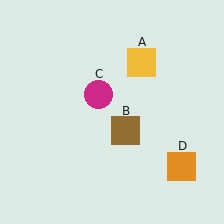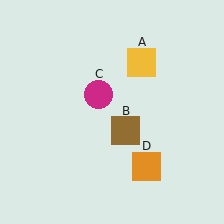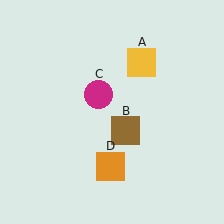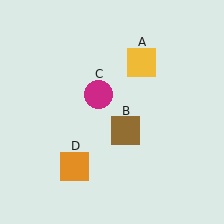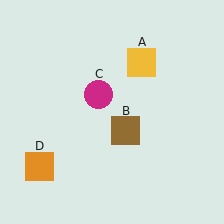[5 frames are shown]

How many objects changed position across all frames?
1 object changed position: orange square (object D).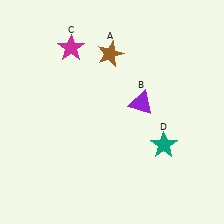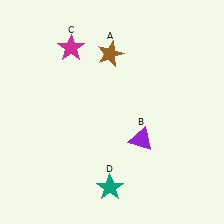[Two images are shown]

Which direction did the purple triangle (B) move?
The purple triangle (B) moved down.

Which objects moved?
The objects that moved are: the purple triangle (B), the teal star (D).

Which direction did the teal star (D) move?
The teal star (D) moved left.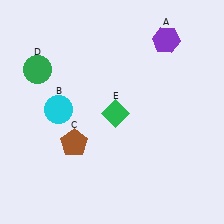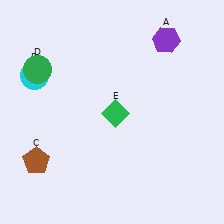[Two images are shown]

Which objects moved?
The objects that moved are: the cyan circle (B), the brown pentagon (C).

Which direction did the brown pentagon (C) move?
The brown pentagon (C) moved left.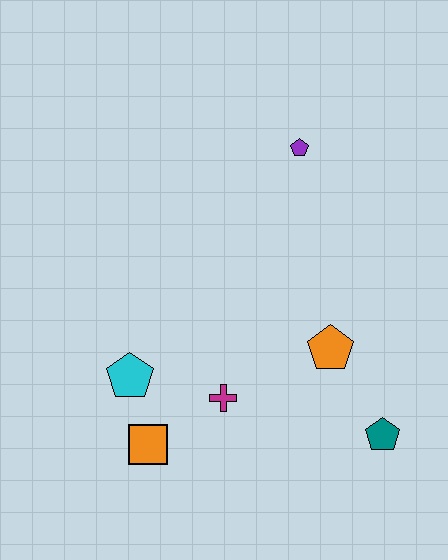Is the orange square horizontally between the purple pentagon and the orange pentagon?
No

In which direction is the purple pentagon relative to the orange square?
The purple pentagon is above the orange square.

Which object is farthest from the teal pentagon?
The purple pentagon is farthest from the teal pentagon.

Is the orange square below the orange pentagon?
Yes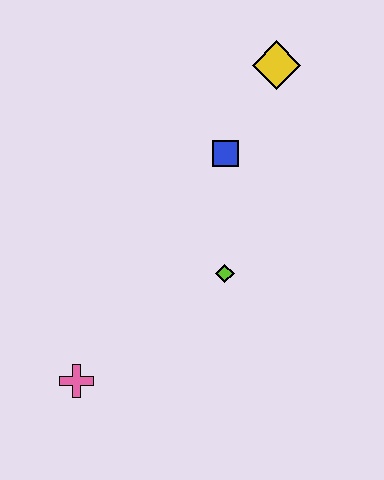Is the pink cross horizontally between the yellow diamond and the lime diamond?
No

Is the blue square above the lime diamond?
Yes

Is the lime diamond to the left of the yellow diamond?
Yes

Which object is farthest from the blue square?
The pink cross is farthest from the blue square.